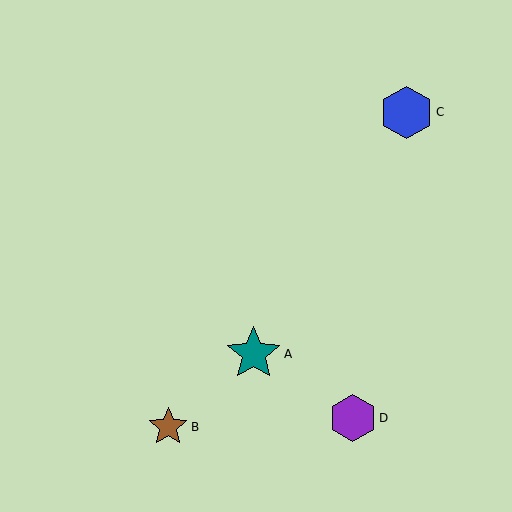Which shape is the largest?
The teal star (labeled A) is the largest.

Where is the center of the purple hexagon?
The center of the purple hexagon is at (353, 418).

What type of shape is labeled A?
Shape A is a teal star.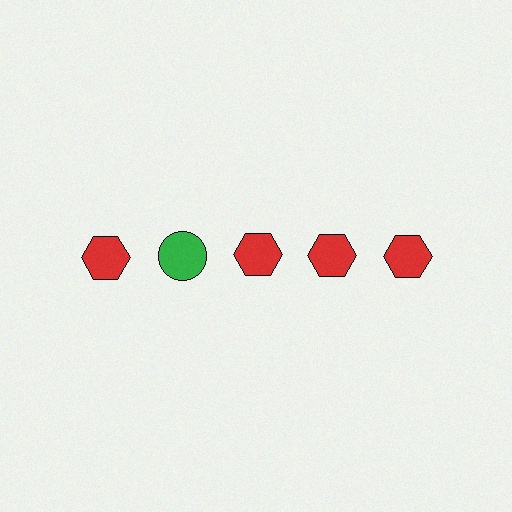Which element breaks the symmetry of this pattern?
The green circle in the top row, second from left column breaks the symmetry. All other shapes are red hexagons.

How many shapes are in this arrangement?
There are 5 shapes arranged in a grid pattern.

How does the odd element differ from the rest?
It differs in both color (green instead of red) and shape (circle instead of hexagon).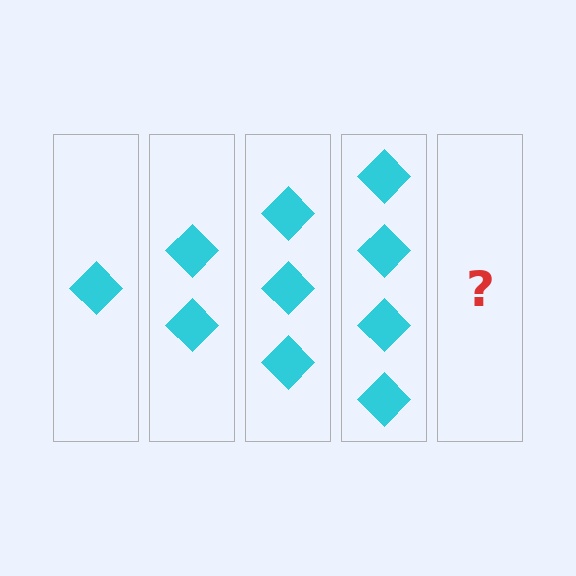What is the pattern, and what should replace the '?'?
The pattern is that each step adds one more diamond. The '?' should be 5 diamonds.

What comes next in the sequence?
The next element should be 5 diamonds.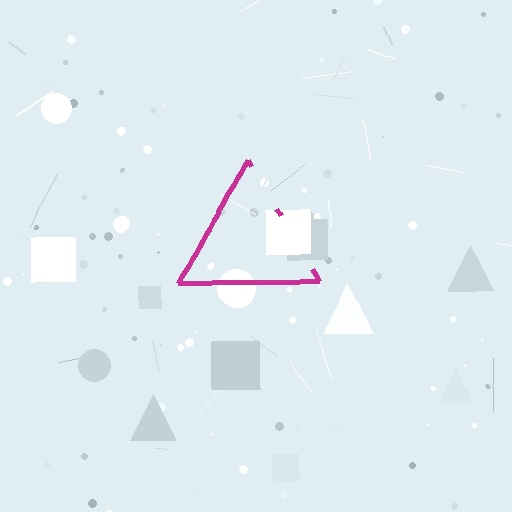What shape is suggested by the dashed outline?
The dashed outline suggests a triangle.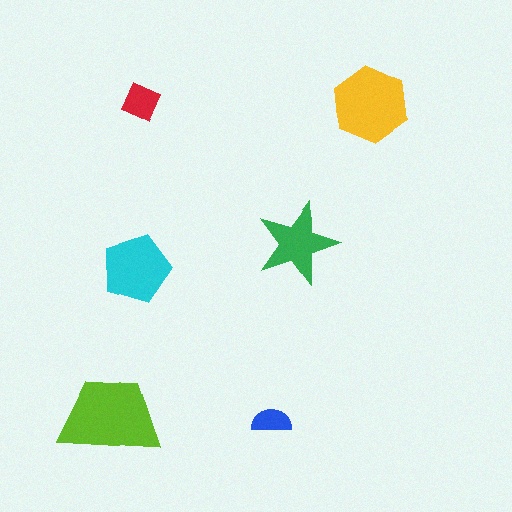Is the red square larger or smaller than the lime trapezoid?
Smaller.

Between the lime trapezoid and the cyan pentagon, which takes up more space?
The lime trapezoid.